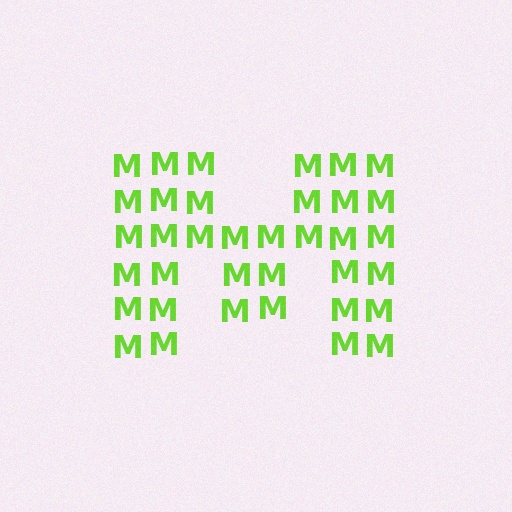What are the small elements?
The small elements are letter M's.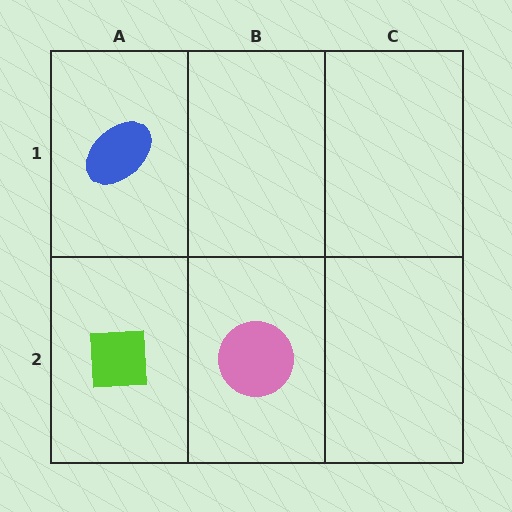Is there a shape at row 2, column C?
No, that cell is empty.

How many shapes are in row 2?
2 shapes.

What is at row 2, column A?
A lime square.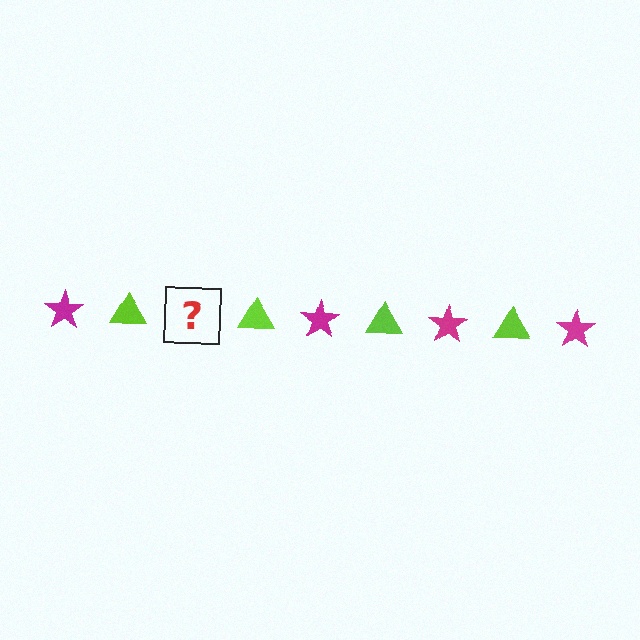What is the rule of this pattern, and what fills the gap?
The rule is that the pattern alternates between magenta star and lime triangle. The gap should be filled with a magenta star.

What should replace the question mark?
The question mark should be replaced with a magenta star.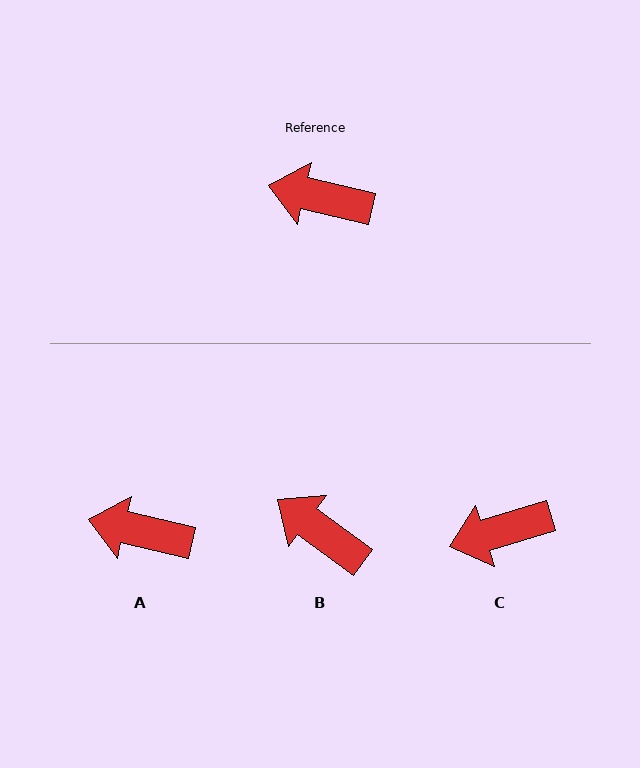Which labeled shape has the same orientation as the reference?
A.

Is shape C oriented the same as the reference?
No, it is off by about 30 degrees.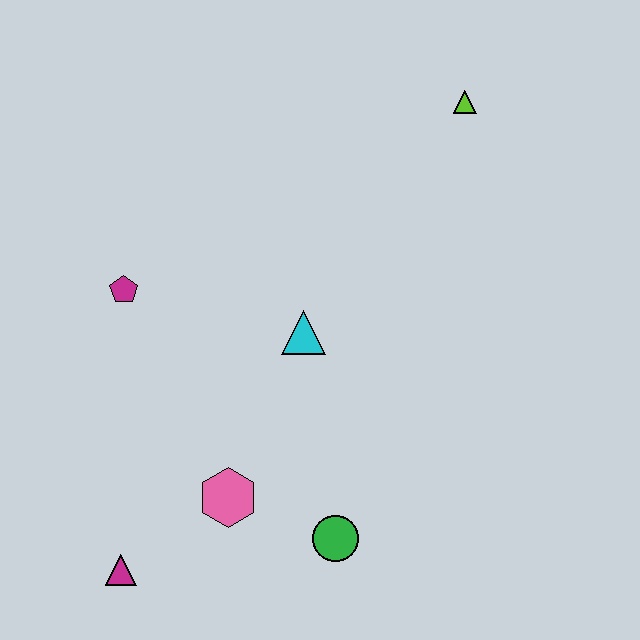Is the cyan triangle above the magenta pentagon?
No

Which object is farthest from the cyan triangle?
The magenta triangle is farthest from the cyan triangle.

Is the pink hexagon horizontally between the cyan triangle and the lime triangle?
No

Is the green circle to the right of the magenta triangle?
Yes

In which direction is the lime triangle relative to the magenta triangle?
The lime triangle is above the magenta triangle.